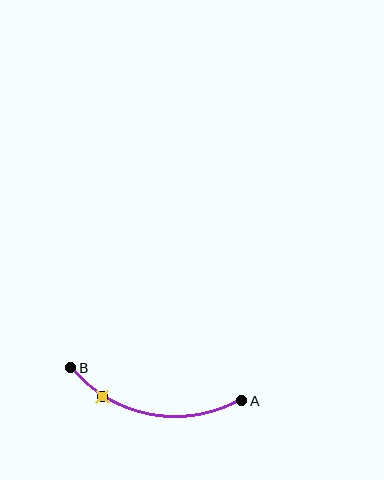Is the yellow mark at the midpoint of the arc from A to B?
No. The yellow mark lies on the arc but is closer to endpoint B. The arc midpoint would be at the point on the curve equidistant along the arc from both A and B.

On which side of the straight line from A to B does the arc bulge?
The arc bulges below the straight line connecting A and B.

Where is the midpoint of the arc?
The arc midpoint is the point on the curve farthest from the straight line joining A and B. It sits below that line.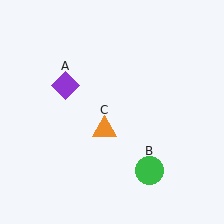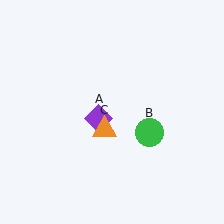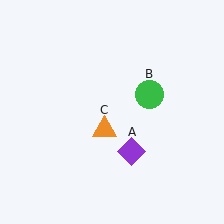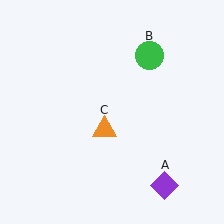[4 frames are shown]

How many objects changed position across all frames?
2 objects changed position: purple diamond (object A), green circle (object B).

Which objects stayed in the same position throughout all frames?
Orange triangle (object C) remained stationary.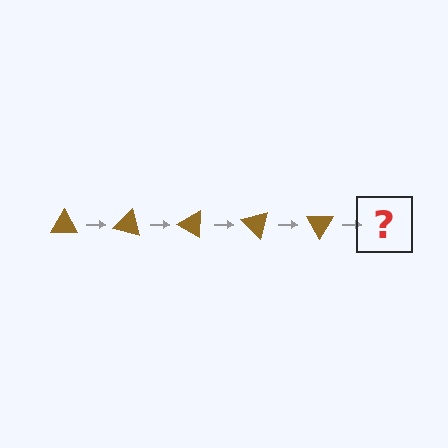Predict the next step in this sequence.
The next step is a brown triangle rotated 75 degrees.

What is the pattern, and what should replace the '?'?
The pattern is that the triangle rotates 15 degrees each step. The '?' should be a brown triangle rotated 75 degrees.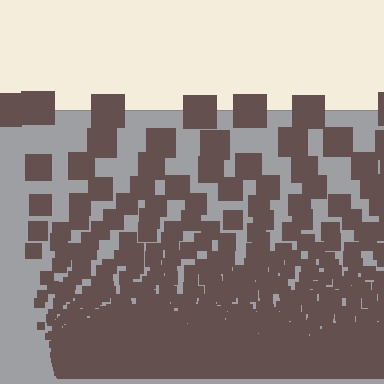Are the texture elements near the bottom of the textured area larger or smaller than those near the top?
Smaller. The gradient is inverted — elements near the bottom are smaller and denser.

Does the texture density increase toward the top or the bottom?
Density increases toward the bottom.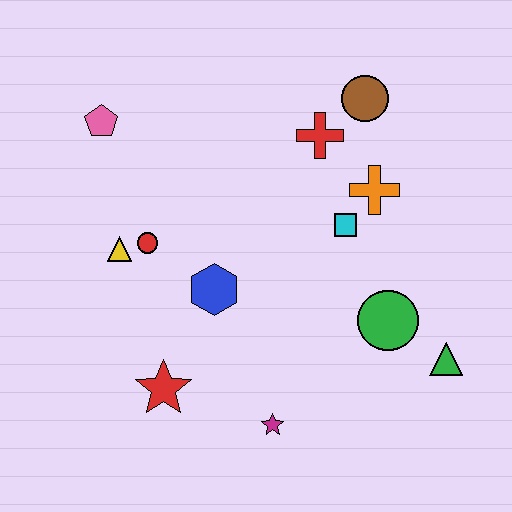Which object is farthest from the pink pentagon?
The green triangle is farthest from the pink pentagon.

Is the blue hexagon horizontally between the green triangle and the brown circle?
No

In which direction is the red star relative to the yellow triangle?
The red star is below the yellow triangle.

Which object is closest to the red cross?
The brown circle is closest to the red cross.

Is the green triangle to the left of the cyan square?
No